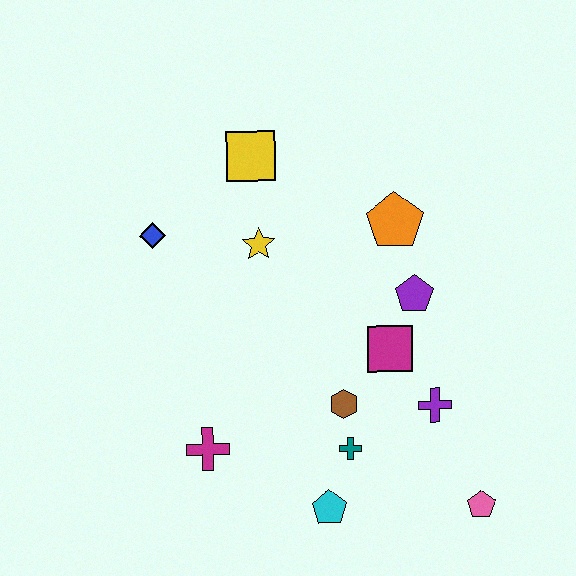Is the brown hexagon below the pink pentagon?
No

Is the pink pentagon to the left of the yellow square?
No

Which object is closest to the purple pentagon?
The magenta square is closest to the purple pentagon.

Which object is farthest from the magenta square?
The blue diamond is farthest from the magenta square.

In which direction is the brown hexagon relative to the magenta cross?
The brown hexagon is to the right of the magenta cross.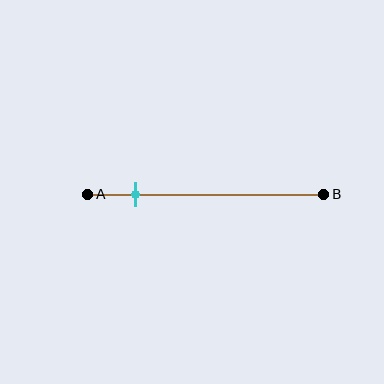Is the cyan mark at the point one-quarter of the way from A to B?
No, the mark is at about 20% from A, not at the 25% one-quarter point.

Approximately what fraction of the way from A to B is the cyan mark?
The cyan mark is approximately 20% of the way from A to B.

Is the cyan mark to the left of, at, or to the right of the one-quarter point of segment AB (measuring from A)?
The cyan mark is to the left of the one-quarter point of segment AB.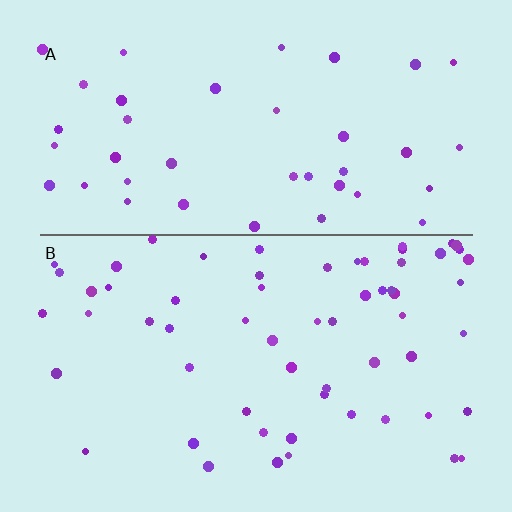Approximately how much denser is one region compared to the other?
Approximately 1.5× — region B over region A.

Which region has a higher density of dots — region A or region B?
B (the bottom).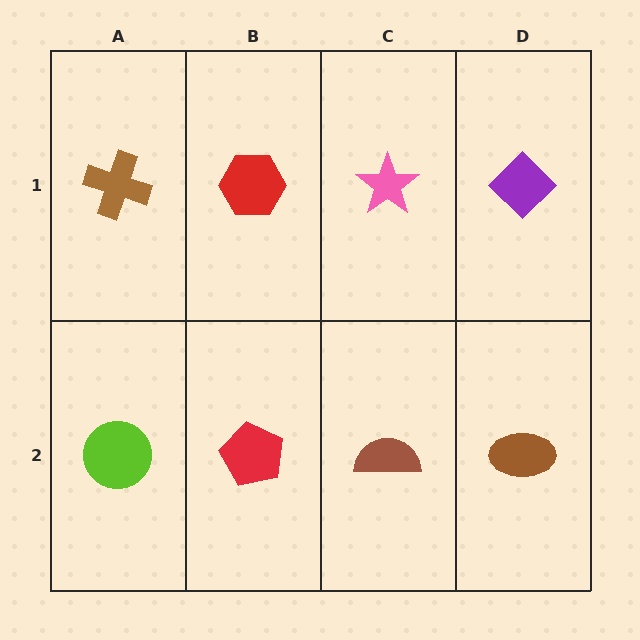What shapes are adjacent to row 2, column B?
A red hexagon (row 1, column B), a lime circle (row 2, column A), a brown semicircle (row 2, column C).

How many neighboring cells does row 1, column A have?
2.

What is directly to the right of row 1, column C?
A purple diamond.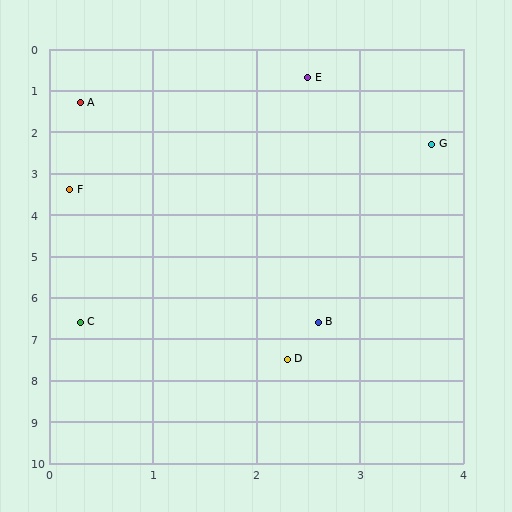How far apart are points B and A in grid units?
Points B and A are about 5.8 grid units apart.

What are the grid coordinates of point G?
Point G is at approximately (3.7, 2.3).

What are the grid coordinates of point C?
Point C is at approximately (0.3, 6.6).